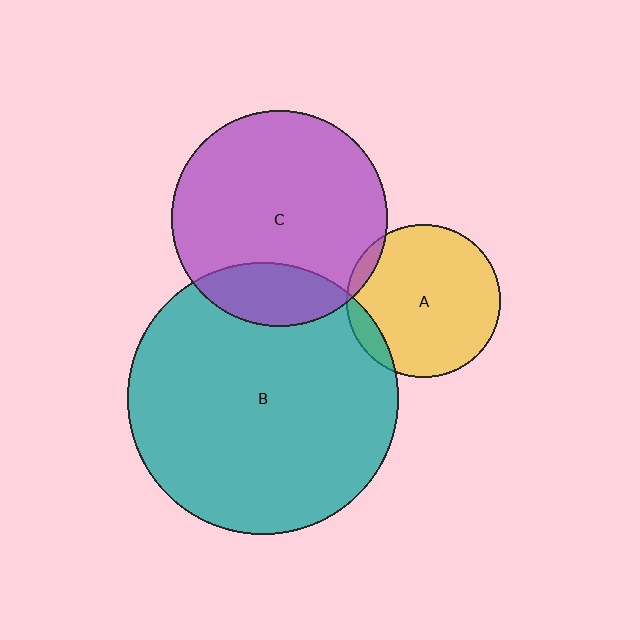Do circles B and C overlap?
Yes.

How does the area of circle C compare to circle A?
Approximately 2.0 times.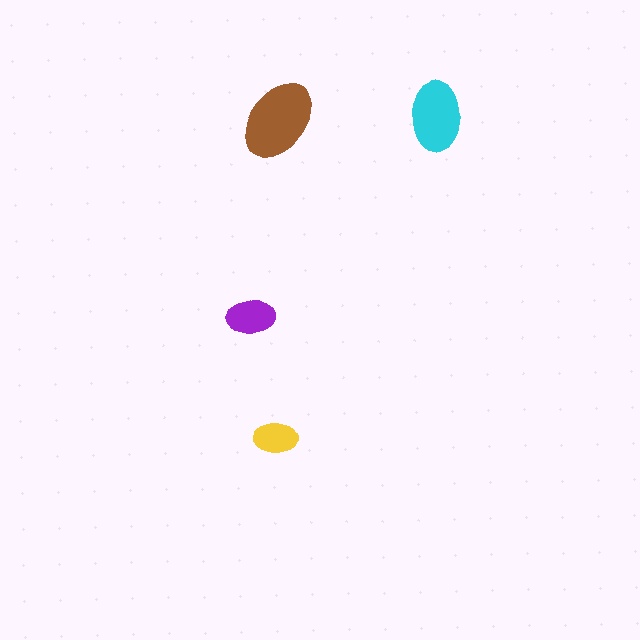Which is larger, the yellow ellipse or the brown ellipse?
The brown one.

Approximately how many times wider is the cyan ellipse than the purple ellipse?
About 1.5 times wider.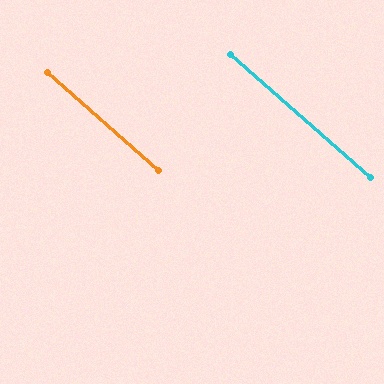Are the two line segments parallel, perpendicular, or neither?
Parallel — their directions differ by only 0.1°.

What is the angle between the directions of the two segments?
Approximately 0 degrees.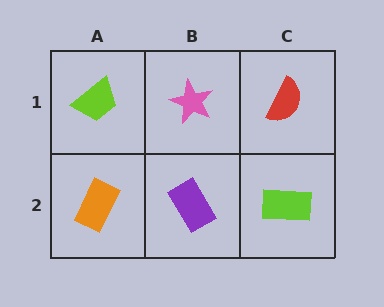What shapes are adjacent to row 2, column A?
A lime trapezoid (row 1, column A), a purple rectangle (row 2, column B).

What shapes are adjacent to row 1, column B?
A purple rectangle (row 2, column B), a lime trapezoid (row 1, column A), a red semicircle (row 1, column C).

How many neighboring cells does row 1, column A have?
2.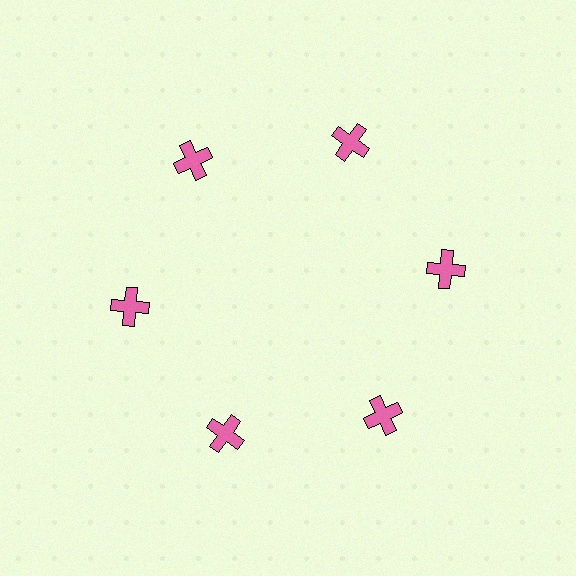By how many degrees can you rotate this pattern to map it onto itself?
The pattern maps onto itself every 60 degrees of rotation.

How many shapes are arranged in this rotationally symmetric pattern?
There are 6 shapes, arranged in 6 groups of 1.